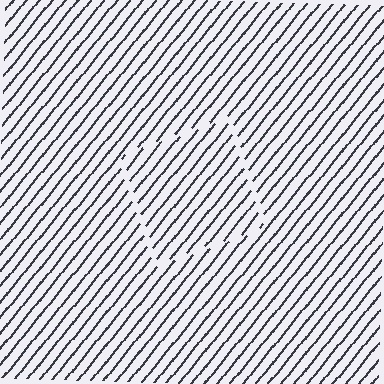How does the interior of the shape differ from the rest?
The interior of the shape contains the same grating, shifted by half a period — the contour is defined by the phase discontinuity where line-ends from the inner and outer gratings abut.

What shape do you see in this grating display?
An illusory square. The interior of the shape contains the same grating, shifted by half a period — the contour is defined by the phase discontinuity where line-ends from the inner and outer gratings abut.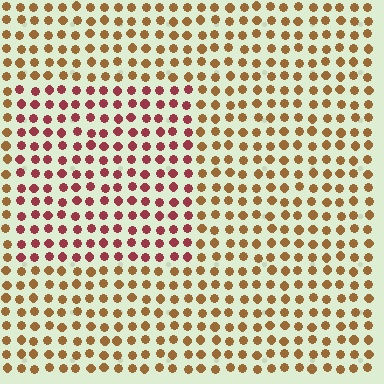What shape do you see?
I see a rectangle.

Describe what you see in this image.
The image is filled with small brown elements in a uniform arrangement. A rectangle-shaped region is visible where the elements are tinted to a slightly different hue, forming a subtle color boundary.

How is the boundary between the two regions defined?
The boundary is defined purely by a slight shift in hue (about 42 degrees). Spacing, size, and orientation are identical on both sides.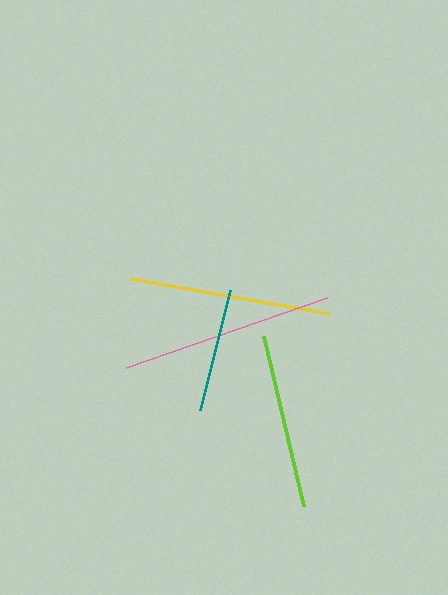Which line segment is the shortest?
The teal line is the shortest at approximately 124 pixels.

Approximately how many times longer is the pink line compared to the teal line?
The pink line is approximately 1.7 times the length of the teal line.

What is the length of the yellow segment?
The yellow segment is approximately 202 pixels long.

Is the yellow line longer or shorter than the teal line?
The yellow line is longer than the teal line.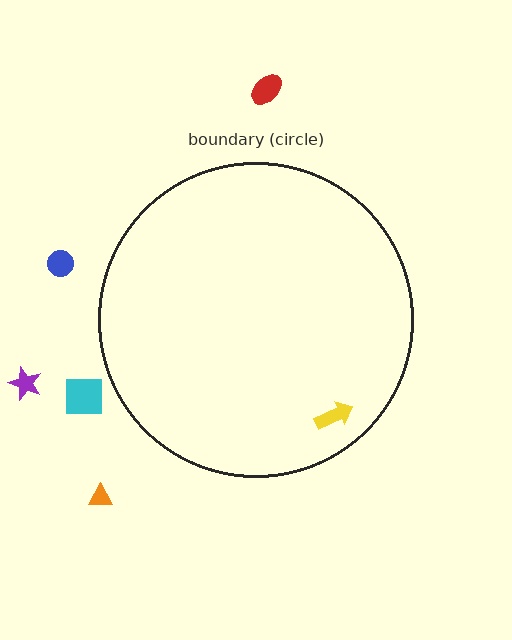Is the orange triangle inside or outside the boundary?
Outside.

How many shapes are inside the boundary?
1 inside, 5 outside.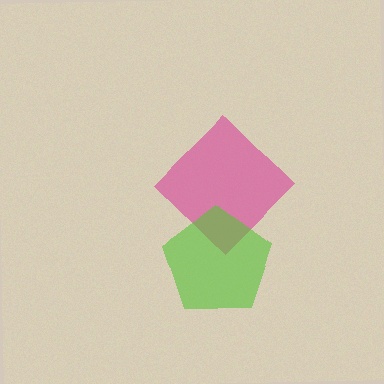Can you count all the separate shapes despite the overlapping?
Yes, there are 2 separate shapes.